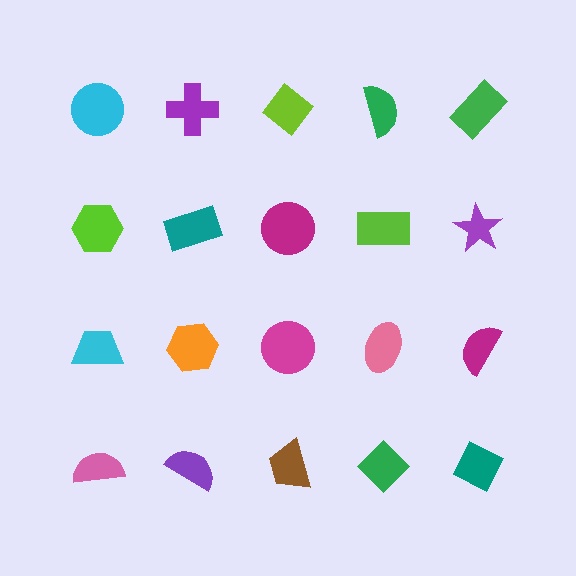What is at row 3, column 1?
A cyan trapezoid.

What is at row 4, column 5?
A teal diamond.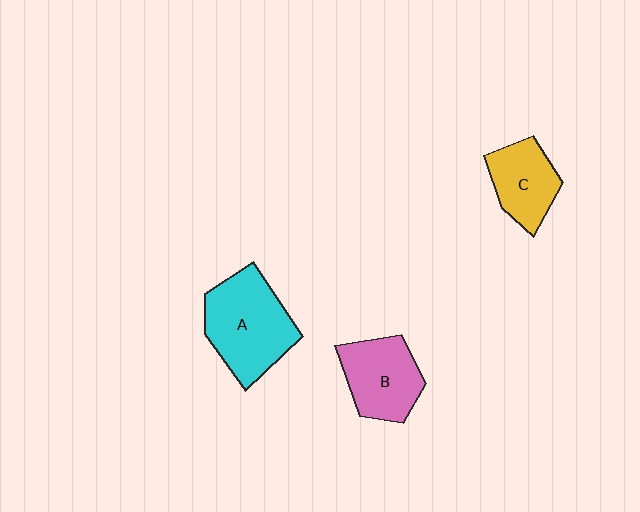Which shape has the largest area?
Shape A (cyan).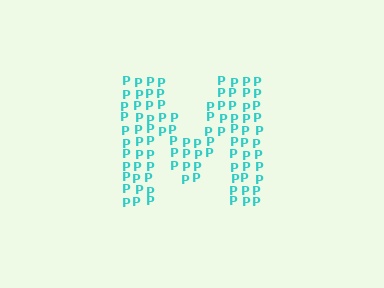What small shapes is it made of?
It is made of small letter P's.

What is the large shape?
The large shape is the letter M.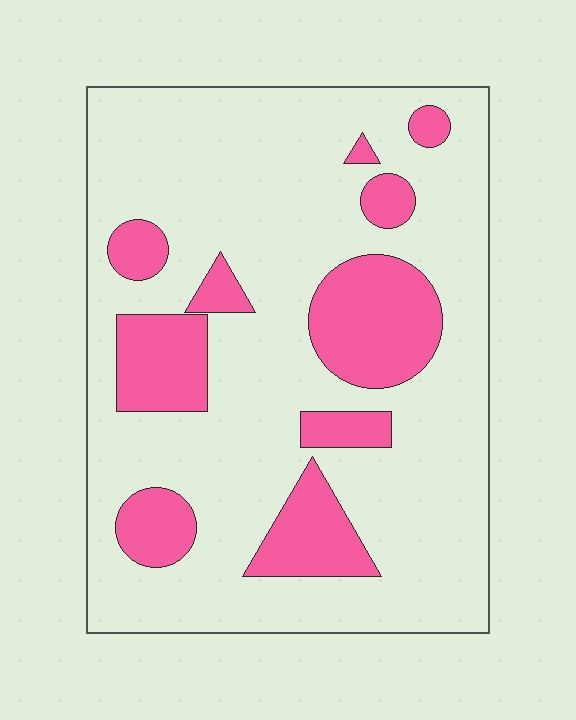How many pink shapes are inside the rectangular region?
10.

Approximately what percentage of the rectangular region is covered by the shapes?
Approximately 25%.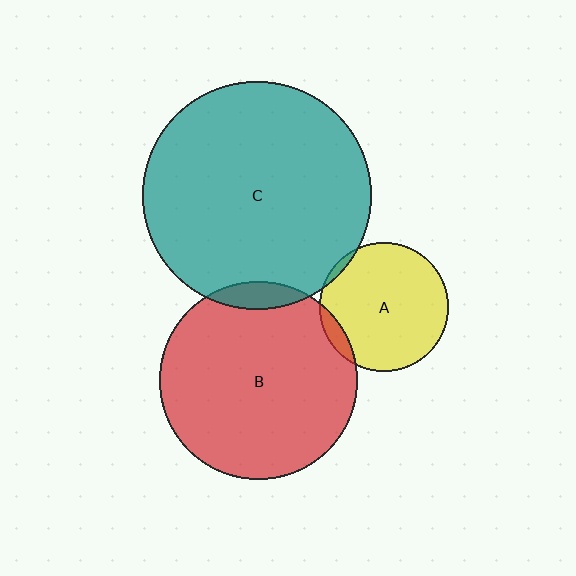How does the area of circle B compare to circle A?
Approximately 2.3 times.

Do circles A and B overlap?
Yes.